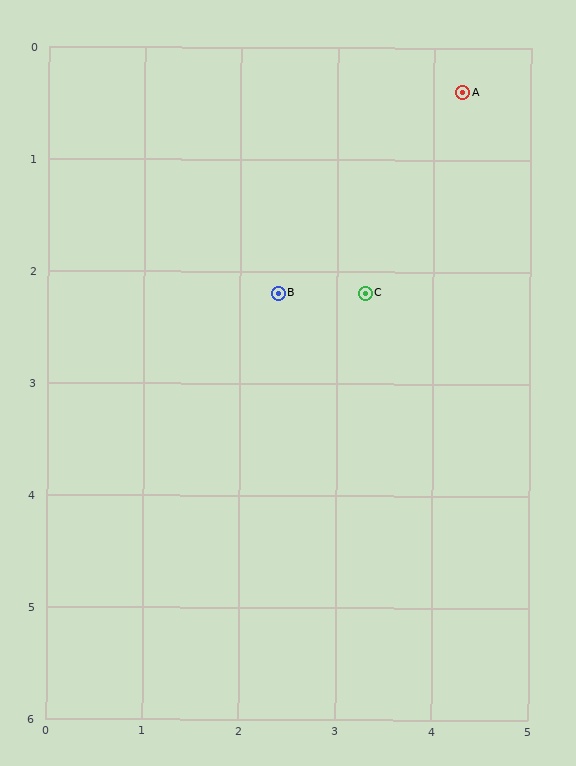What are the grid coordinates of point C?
Point C is at approximately (3.3, 2.2).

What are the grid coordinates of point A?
Point A is at approximately (4.3, 0.4).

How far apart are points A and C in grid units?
Points A and C are about 2.1 grid units apart.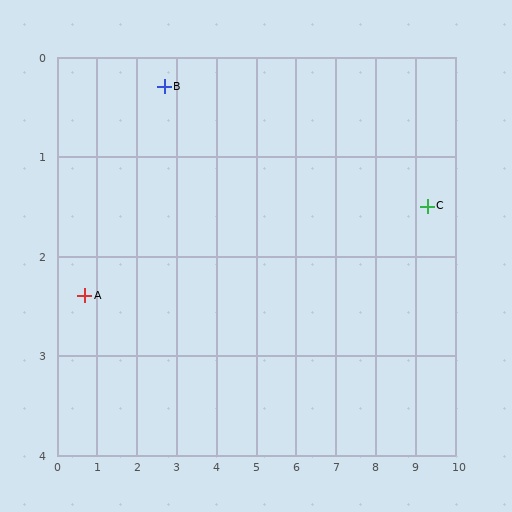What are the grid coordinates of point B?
Point B is at approximately (2.7, 0.3).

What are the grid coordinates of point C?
Point C is at approximately (9.3, 1.5).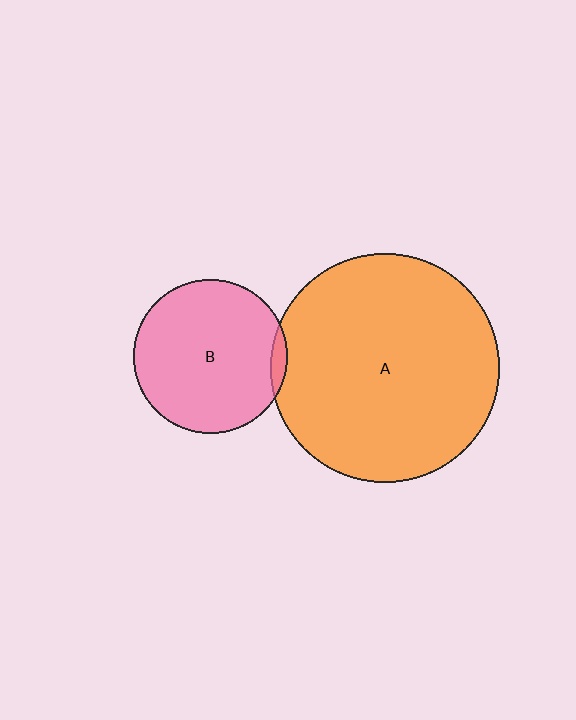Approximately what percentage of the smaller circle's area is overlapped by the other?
Approximately 5%.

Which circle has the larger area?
Circle A (orange).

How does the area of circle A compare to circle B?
Approximately 2.2 times.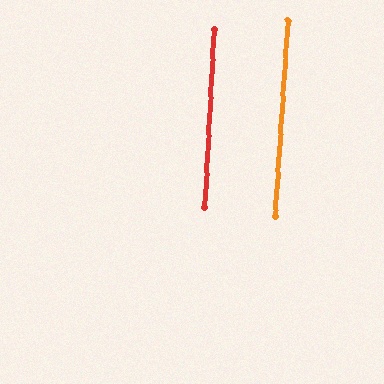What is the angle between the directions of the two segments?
Approximately 1 degree.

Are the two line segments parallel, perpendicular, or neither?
Parallel — their directions differ by only 0.6°.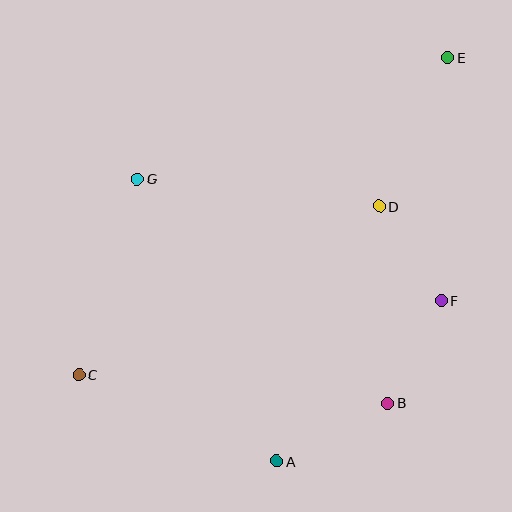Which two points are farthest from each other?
Points C and E are farthest from each other.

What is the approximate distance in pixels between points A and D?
The distance between A and D is approximately 275 pixels.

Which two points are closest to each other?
Points D and F are closest to each other.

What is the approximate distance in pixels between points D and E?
The distance between D and E is approximately 164 pixels.